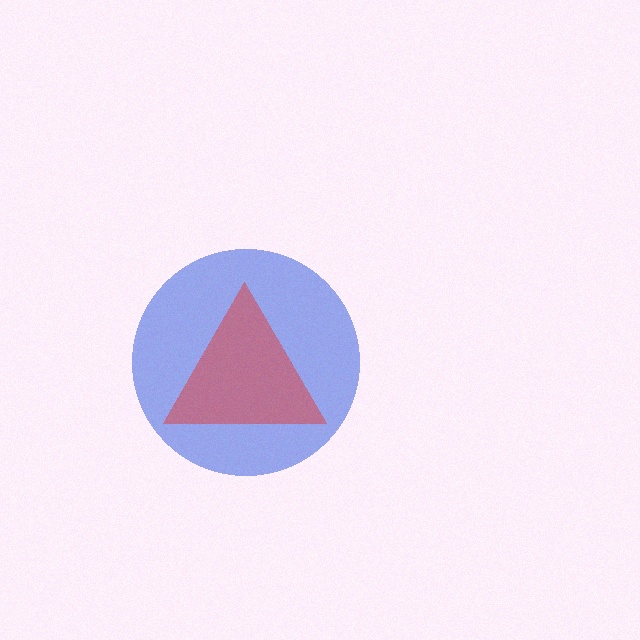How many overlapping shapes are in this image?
There are 2 overlapping shapes in the image.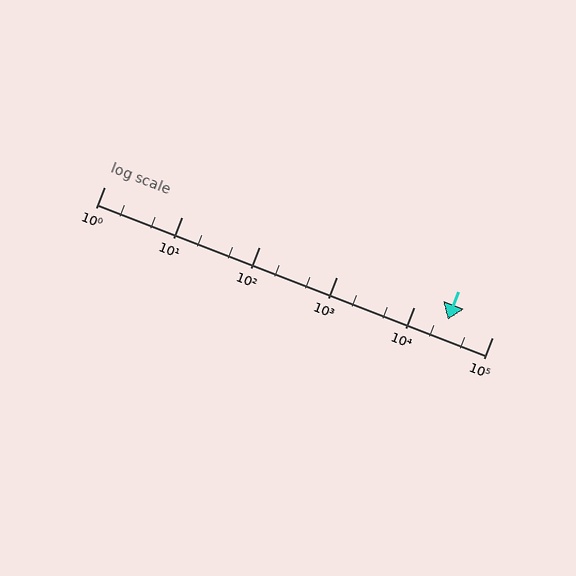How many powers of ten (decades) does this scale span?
The scale spans 5 decades, from 1 to 100000.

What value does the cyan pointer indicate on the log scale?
The pointer indicates approximately 27000.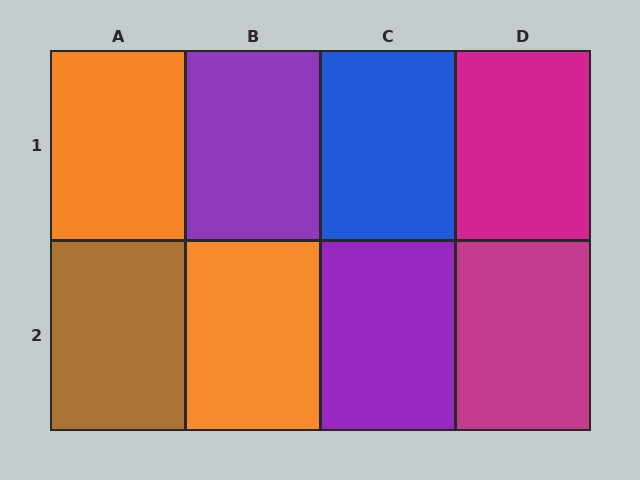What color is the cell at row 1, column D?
Magenta.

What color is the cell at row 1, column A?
Orange.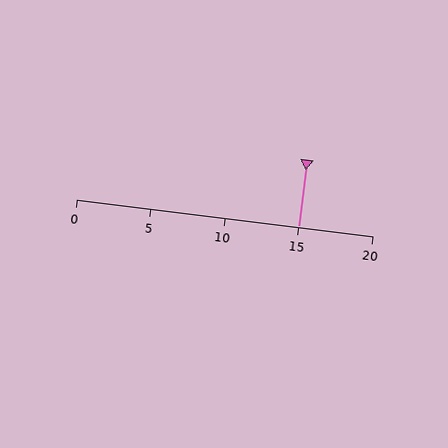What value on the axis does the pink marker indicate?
The marker indicates approximately 15.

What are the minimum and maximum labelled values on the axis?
The axis runs from 0 to 20.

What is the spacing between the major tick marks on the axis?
The major ticks are spaced 5 apart.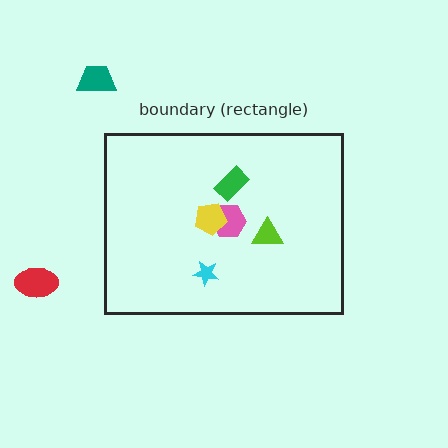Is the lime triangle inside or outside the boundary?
Inside.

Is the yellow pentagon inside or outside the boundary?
Inside.